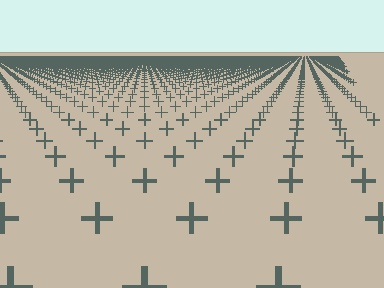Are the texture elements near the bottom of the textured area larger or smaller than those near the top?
Larger. Near the bottom, elements are closer to the viewer and appear at a bigger on-screen size.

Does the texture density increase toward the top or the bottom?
Density increases toward the top.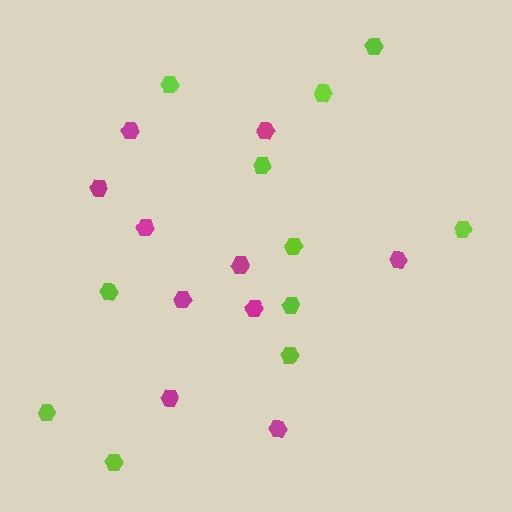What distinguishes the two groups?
There are 2 groups: one group of lime hexagons (11) and one group of magenta hexagons (10).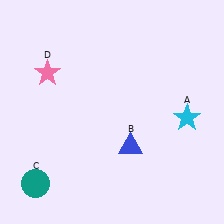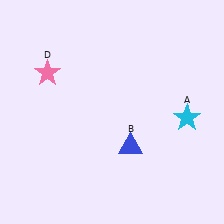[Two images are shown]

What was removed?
The teal circle (C) was removed in Image 2.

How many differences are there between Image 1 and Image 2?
There is 1 difference between the two images.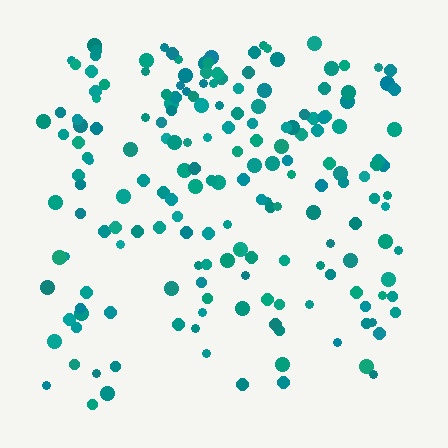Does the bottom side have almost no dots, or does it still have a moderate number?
Still a moderate number, just noticeably fewer than the top.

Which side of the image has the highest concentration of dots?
The top.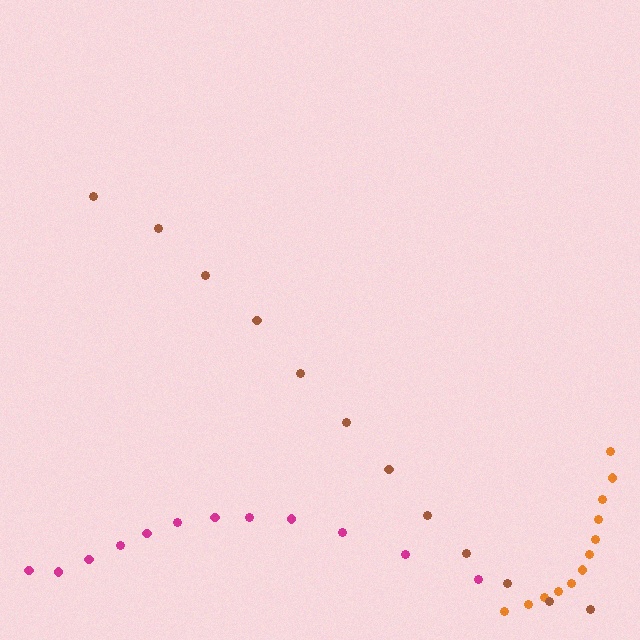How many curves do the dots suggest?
There are 3 distinct paths.